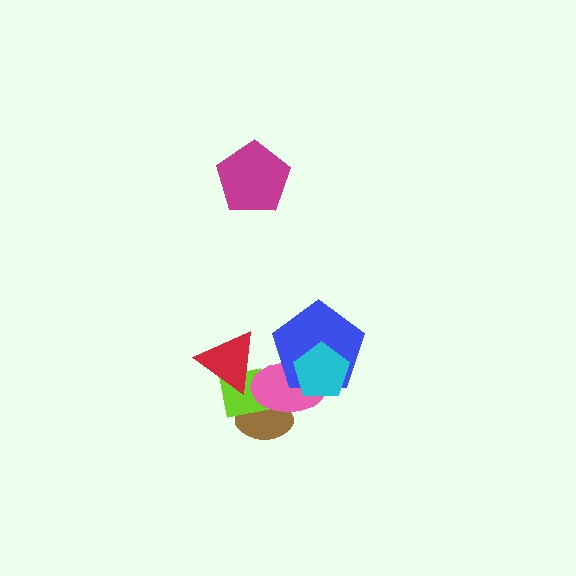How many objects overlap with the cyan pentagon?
2 objects overlap with the cyan pentagon.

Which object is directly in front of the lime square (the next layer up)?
The pink ellipse is directly in front of the lime square.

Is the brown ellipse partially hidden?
Yes, it is partially covered by another shape.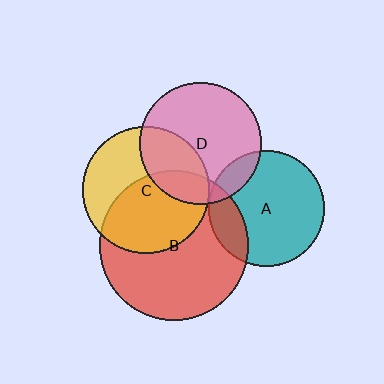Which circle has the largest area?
Circle B (red).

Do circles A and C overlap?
Yes.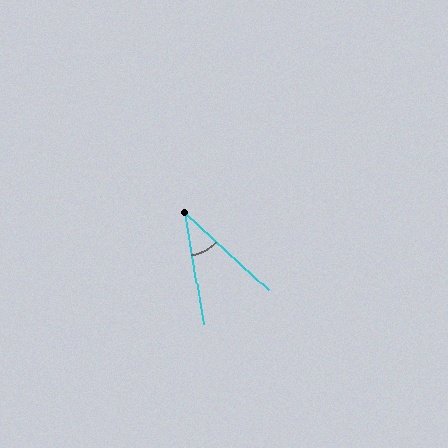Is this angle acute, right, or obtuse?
It is acute.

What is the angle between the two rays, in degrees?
Approximately 38 degrees.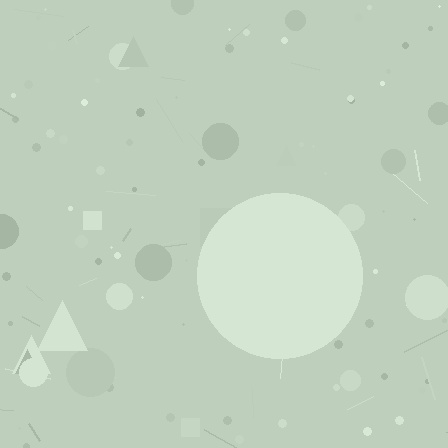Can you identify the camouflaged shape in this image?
The camouflaged shape is a circle.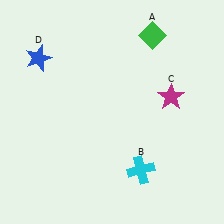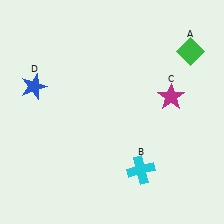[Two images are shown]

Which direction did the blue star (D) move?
The blue star (D) moved down.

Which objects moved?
The objects that moved are: the green diamond (A), the blue star (D).